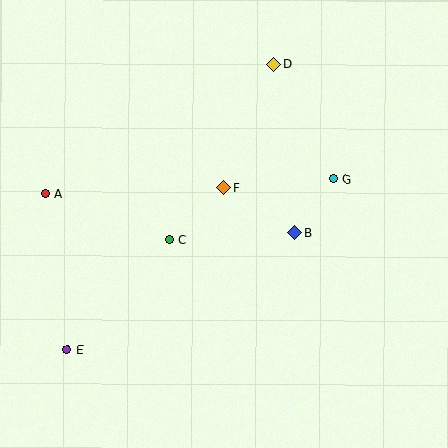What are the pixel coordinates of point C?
Point C is at (169, 239).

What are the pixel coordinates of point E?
Point E is at (67, 350).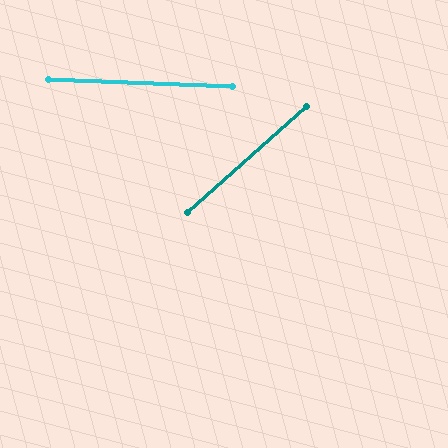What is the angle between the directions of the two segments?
Approximately 44 degrees.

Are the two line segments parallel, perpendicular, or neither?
Neither parallel nor perpendicular — they differ by about 44°.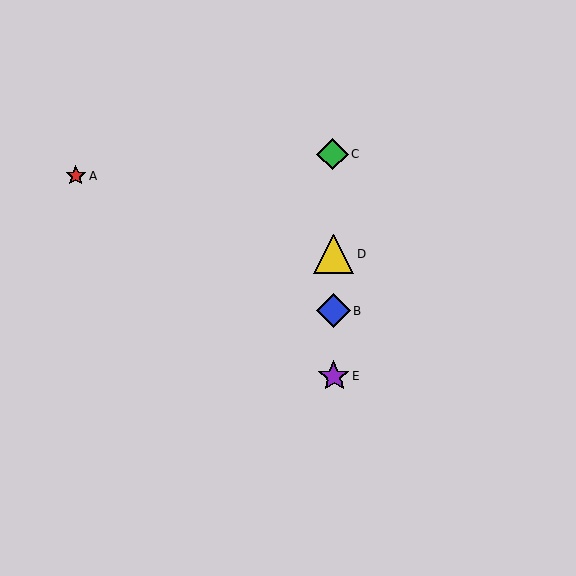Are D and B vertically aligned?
Yes, both are at x≈333.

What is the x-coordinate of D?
Object D is at x≈333.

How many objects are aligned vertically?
4 objects (B, C, D, E) are aligned vertically.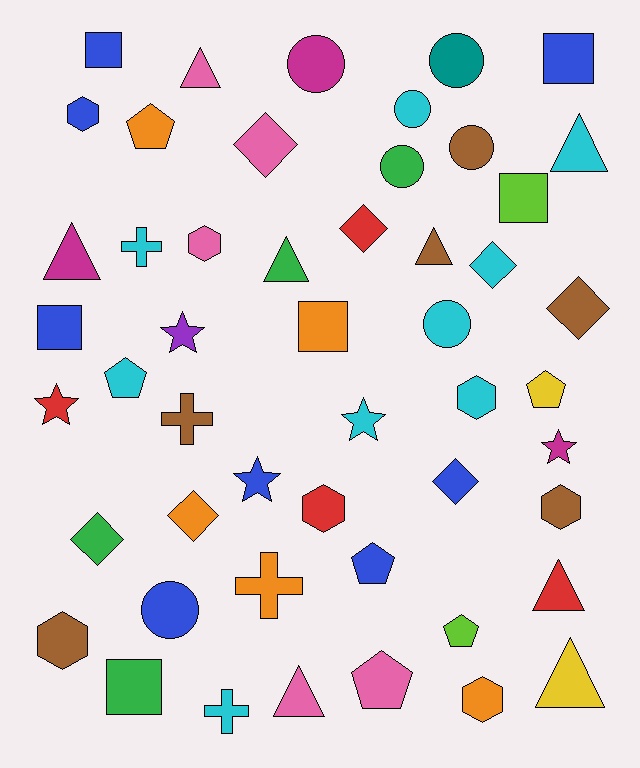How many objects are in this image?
There are 50 objects.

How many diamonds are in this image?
There are 7 diamonds.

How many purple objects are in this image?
There is 1 purple object.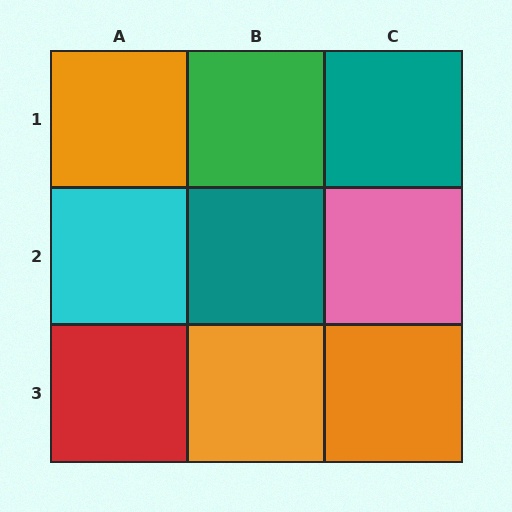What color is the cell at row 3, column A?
Red.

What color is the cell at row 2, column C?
Pink.